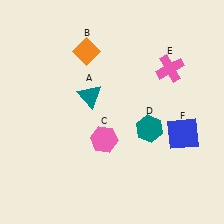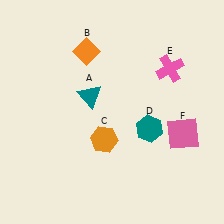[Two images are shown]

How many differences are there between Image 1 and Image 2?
There are 2 differences between the two images.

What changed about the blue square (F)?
In Image 1, F is blue. In Image 2, it changed to pink.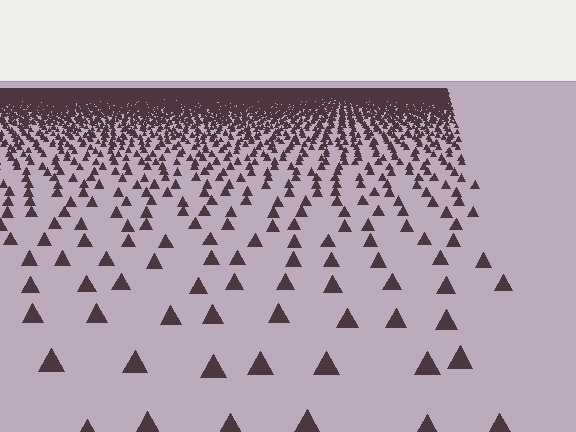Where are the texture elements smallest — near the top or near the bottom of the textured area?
Near the top.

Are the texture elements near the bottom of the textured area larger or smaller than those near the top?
Larger. Near the bottom, elements are closer to the viewer and appear at a bigger on-screen size.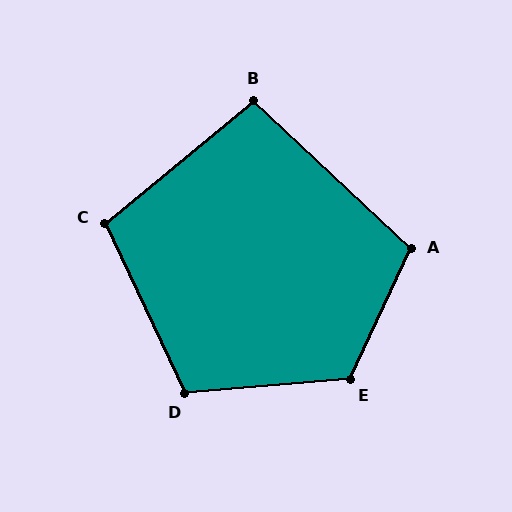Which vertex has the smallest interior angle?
B, at approximately 97 degrees.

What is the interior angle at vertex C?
Approximately 104 degrees (obtuse).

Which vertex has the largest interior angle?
E, at approximately 120 degrees.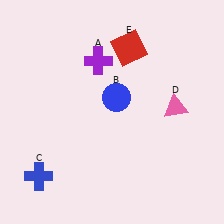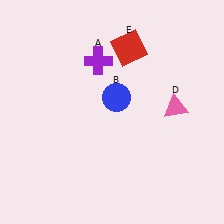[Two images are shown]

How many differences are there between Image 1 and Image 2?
There is 1 difference between the two images.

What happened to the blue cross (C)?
The blue cross (C) was removed in Image 2. It was in the bottom-left area of Image 1.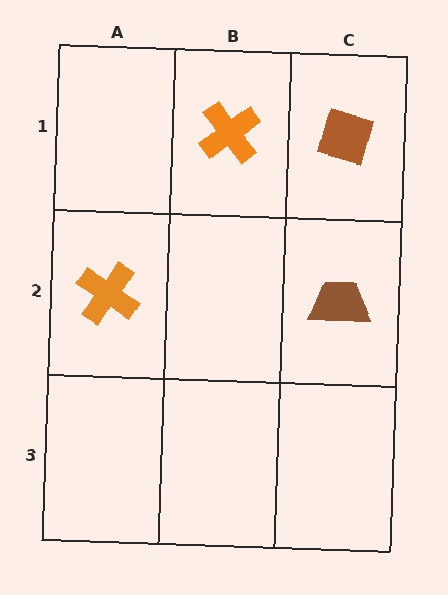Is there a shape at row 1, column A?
No, that cell is empty.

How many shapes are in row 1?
2 shapes.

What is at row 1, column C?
A brown diamond.